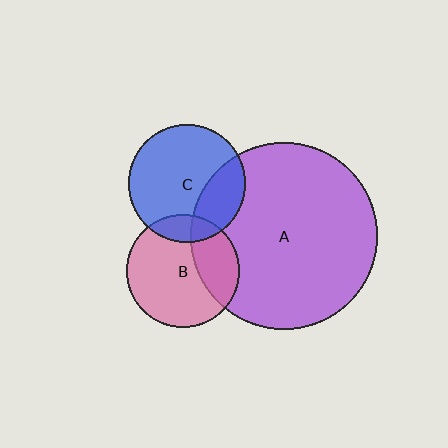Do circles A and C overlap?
Yes.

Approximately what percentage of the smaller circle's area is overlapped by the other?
Approximately 25%.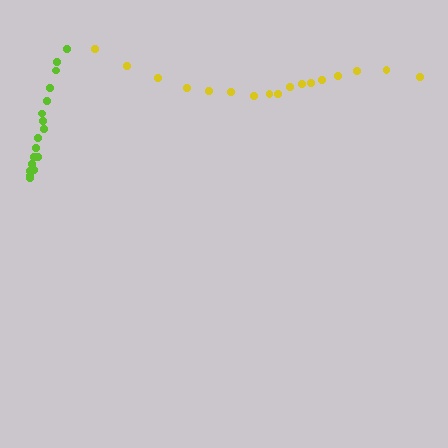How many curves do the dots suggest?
There are 2 distinct paths.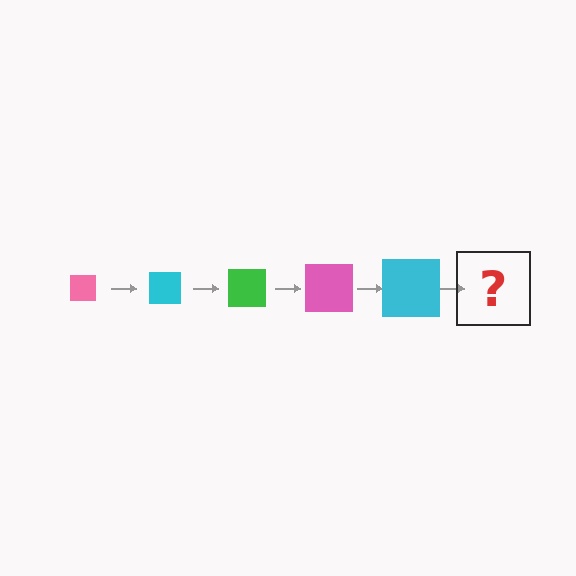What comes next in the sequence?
The next element should be a green square, larger than the previous one.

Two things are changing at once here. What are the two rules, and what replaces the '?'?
The two rules are that the square grows larger each step and the color cycles through pink, cyan, and green. The '?' should be a green square, larger than the previous one.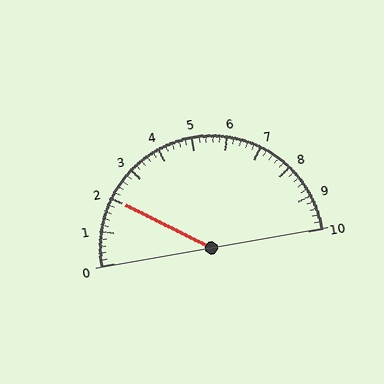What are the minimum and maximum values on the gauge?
The gauge ranges from 0 to 10.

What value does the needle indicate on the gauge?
The needle indicates approximately 2.0.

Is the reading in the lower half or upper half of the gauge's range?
The reading is in the lower half of the range (0 to 10).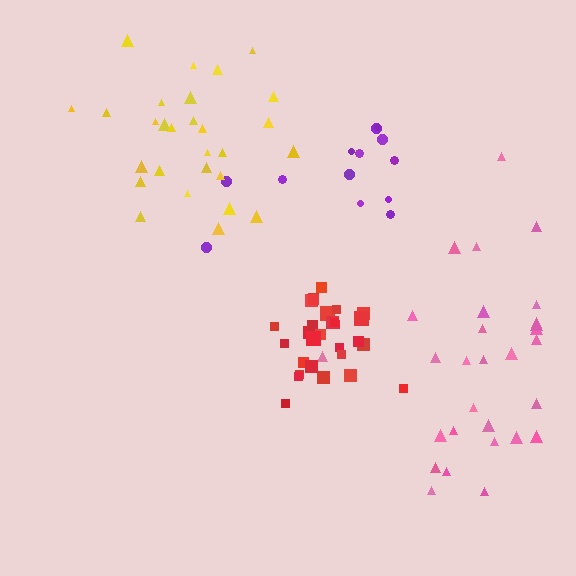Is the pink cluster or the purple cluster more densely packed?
Purple.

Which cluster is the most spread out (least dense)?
Pink.